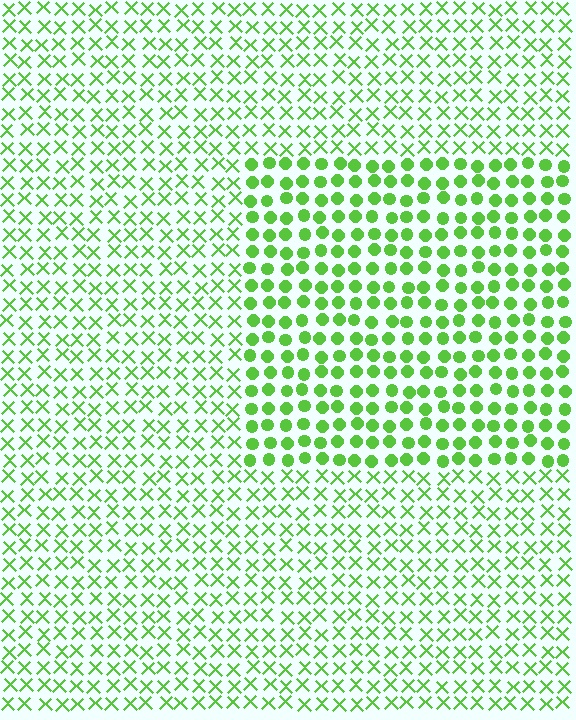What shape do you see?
I see a rectangle.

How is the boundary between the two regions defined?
The boundary is defined by a change in element shape: circles inside vs. X marks outside. All elements share the same color and spacing.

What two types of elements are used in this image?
The image uses circles inside the rectangle region and X marks outside it.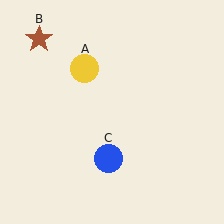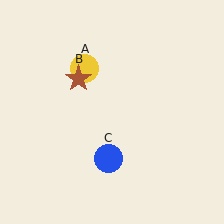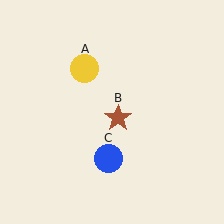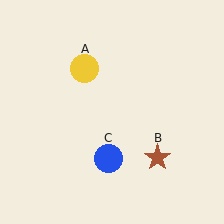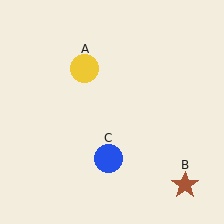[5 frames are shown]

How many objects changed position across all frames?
1 object changed position: brown star (object B).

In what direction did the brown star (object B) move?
The brown star (object B) moved down and to the right.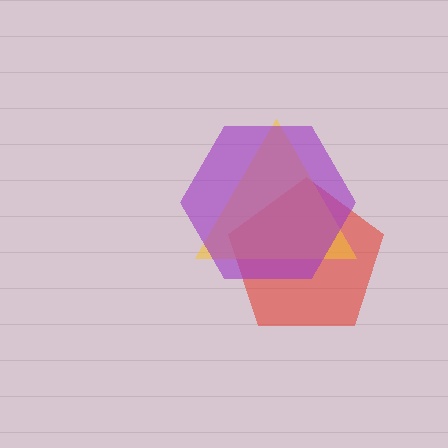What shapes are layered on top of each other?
The layered shapes are: a red pentagon, a yellow triangle, a purple hexagon.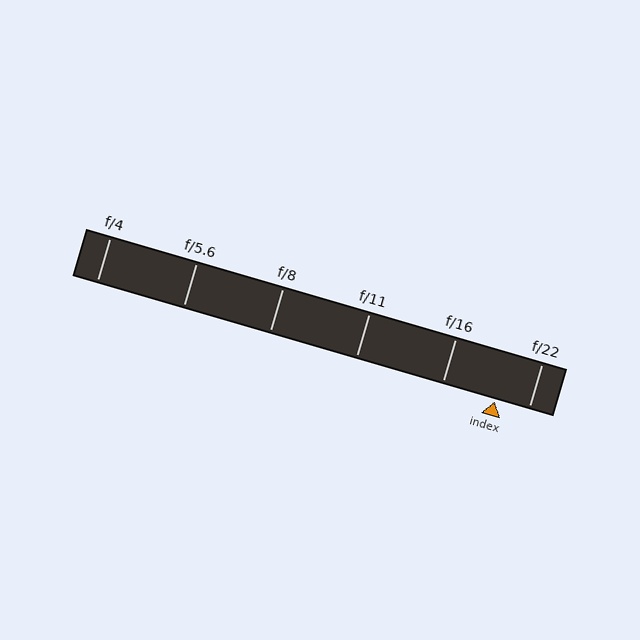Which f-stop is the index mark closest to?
The index mark is closest to f/22.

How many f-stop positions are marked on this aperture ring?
There are 6 f-stop positions marked.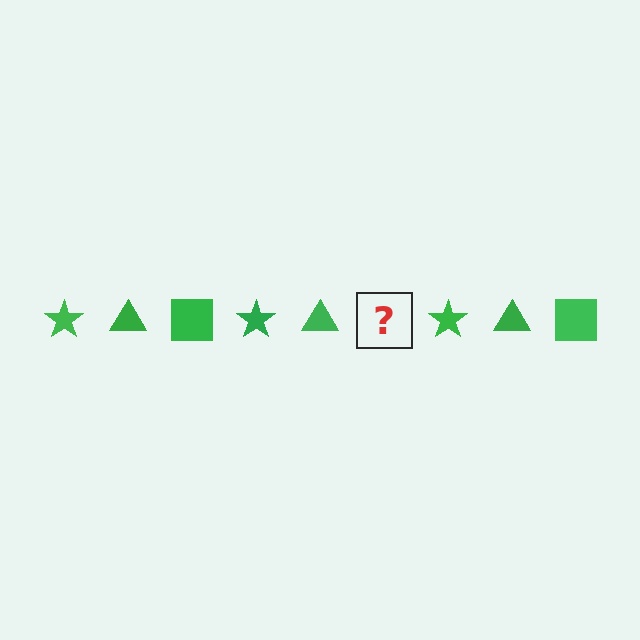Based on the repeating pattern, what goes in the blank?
The blank should be a green square.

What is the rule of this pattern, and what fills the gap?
The rule is that the pattern cycles through star, triangle, square shapes in green. The gap should be filled with a green square.